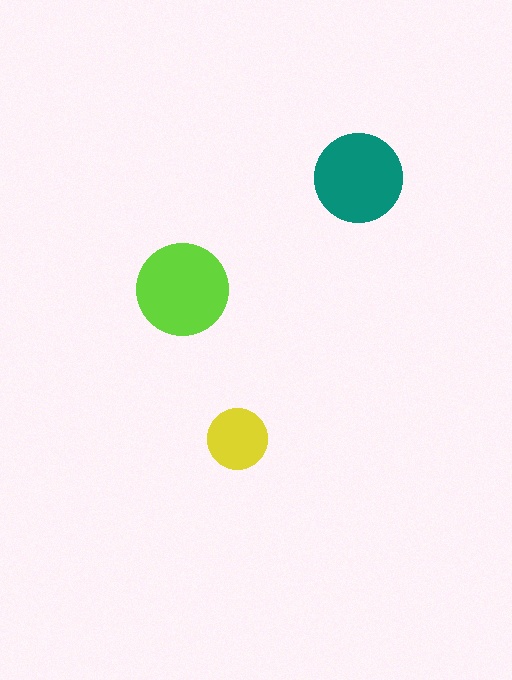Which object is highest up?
The teal circle is topmost.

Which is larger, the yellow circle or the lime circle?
The lime one.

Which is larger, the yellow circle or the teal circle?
The teal one.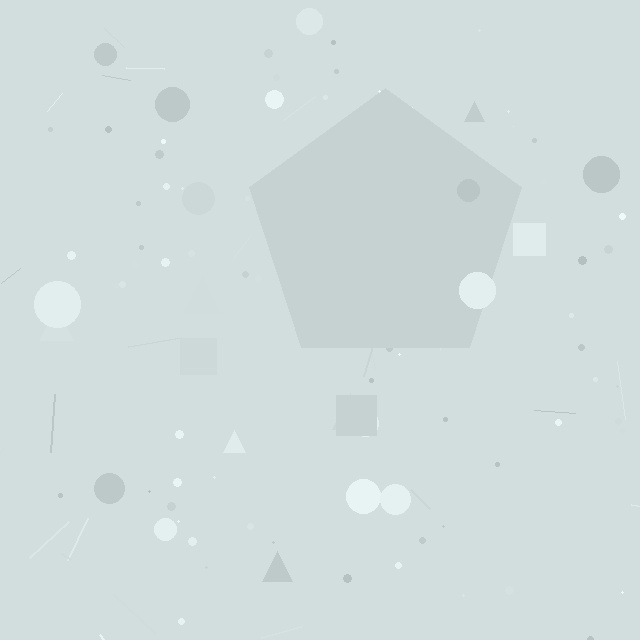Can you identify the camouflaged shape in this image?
The camouflaged shape is a pentagon.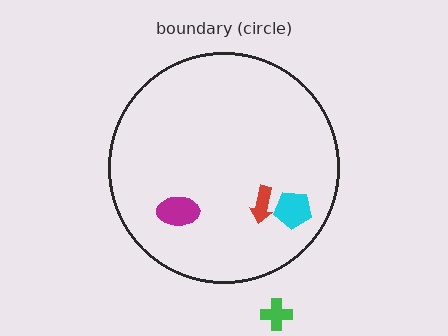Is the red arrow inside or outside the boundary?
Inside.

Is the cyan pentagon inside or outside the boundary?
Inside.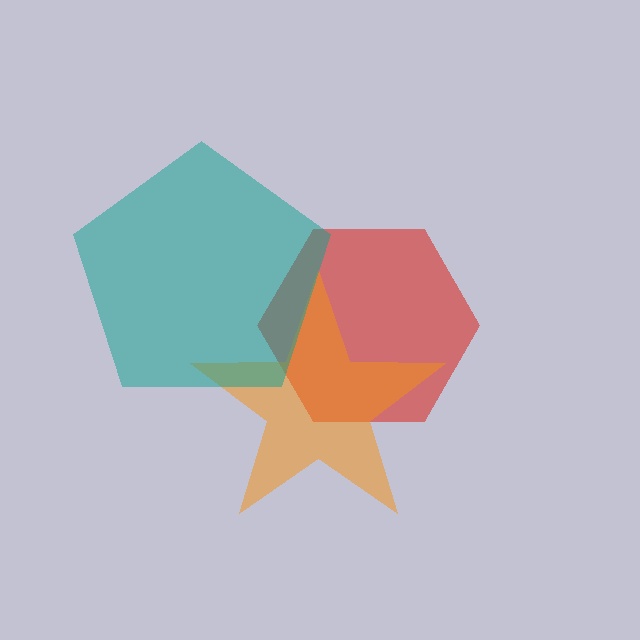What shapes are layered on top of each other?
The layered shapes are: a red hexagon, an orange star, a teal pentagon.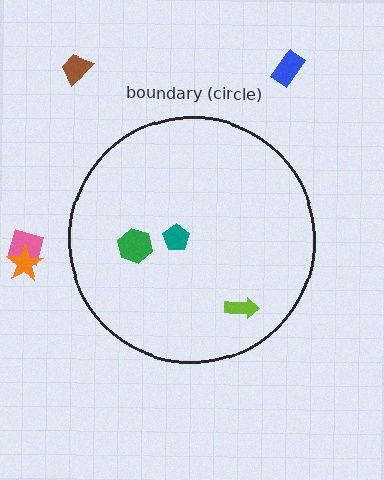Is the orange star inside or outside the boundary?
Outside.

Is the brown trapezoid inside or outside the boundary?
Outside.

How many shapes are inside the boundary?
3 inside, 4 outside.